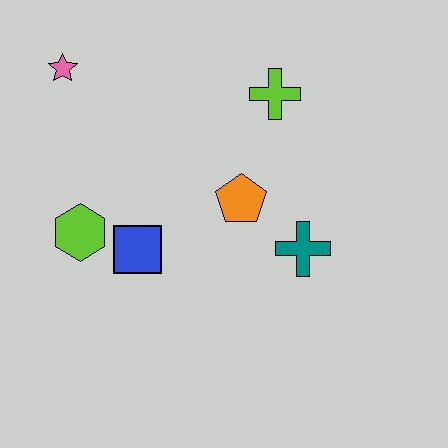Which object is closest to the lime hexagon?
The blue square is closest to the lime hexagon.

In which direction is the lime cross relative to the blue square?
The lime cross is above the blue square.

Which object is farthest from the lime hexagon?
The lime cross is farthest from the lime hexagon.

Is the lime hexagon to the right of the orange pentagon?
No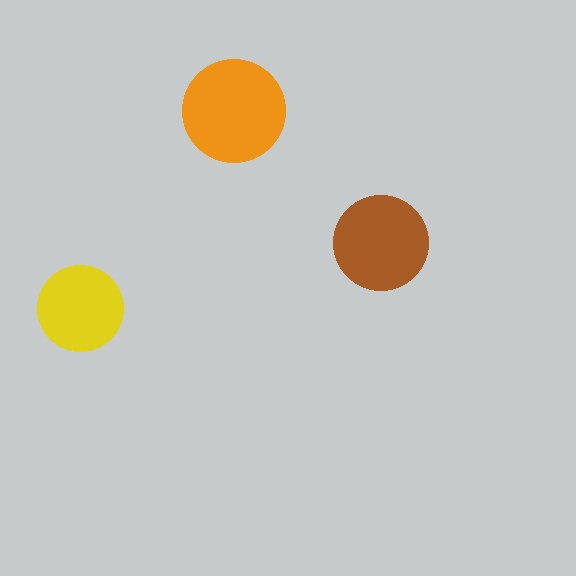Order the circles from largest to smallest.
the orange one, the brown one, the yellow one.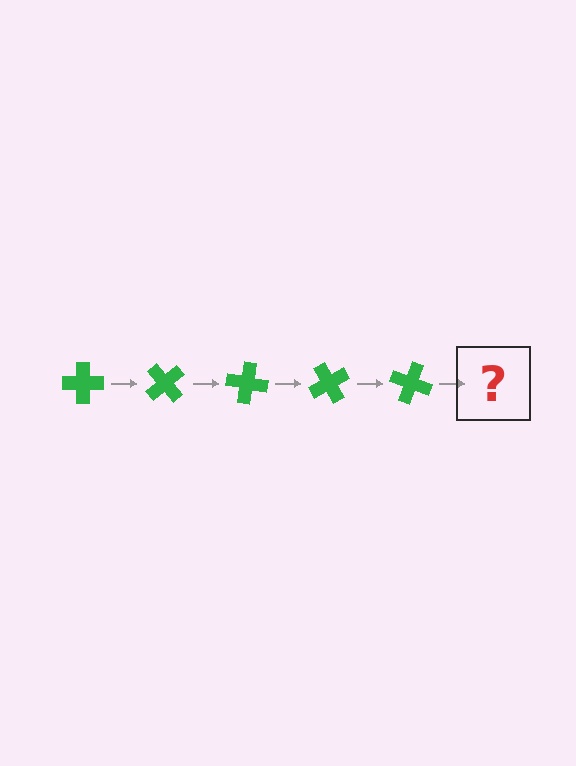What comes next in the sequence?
The next element should be a green cross rotated 250 degrees.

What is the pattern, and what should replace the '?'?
The pattern is that the cross rotates 50 degrees each step. The '?' should be a green cross rotated 250 degrees.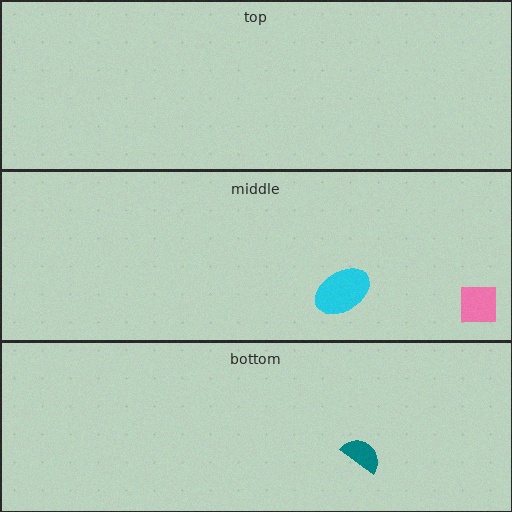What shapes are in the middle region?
The cyan ellipse, the pink square.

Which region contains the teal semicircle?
The bottom region.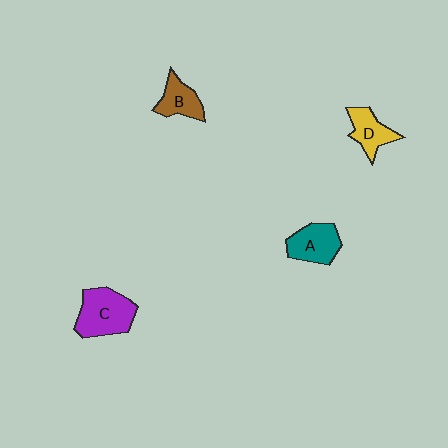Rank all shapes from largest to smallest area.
From largest to smallest: C (purple), A (teal), D (yellow), B (brown).